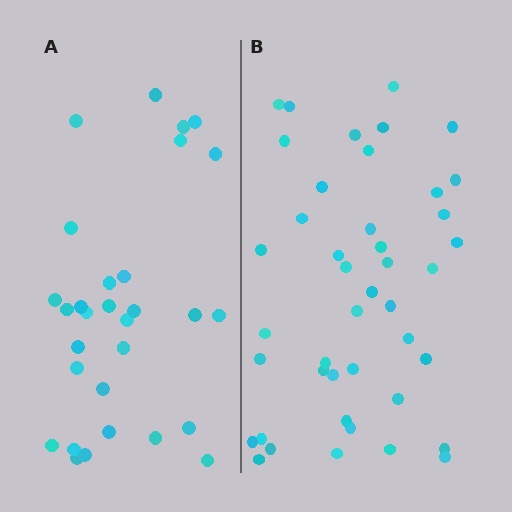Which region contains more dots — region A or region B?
Region B (the right region) has more dots.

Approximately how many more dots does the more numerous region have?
Region B has approximately 15 more dots than region A.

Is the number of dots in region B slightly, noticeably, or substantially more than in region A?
Region B has noticeably more, but not dramatically so. The ratio is roughly 1.4 to 1.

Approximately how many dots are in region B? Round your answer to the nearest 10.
About 40 dots. (The exact count is 43, which rounds to 40.)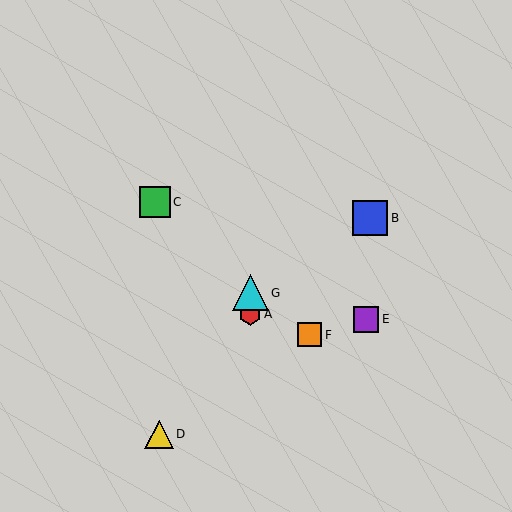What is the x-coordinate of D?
Object D is at x≈159.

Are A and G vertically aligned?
Yes, both are at x≈250.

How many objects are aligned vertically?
2 objects (A, G) are aligned vertically.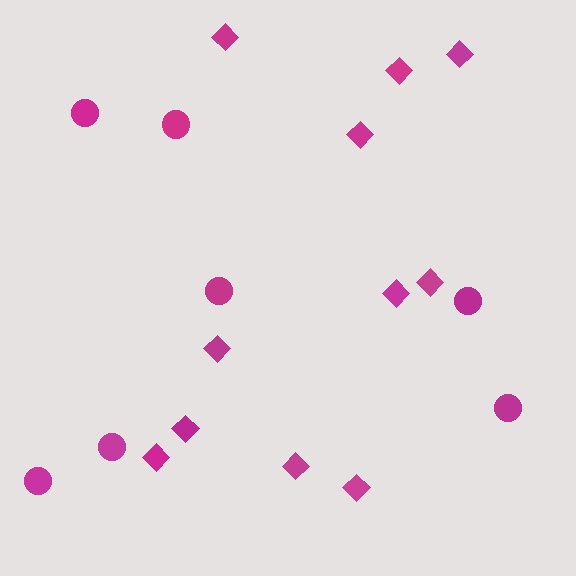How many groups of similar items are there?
There are 2 groups: one group of circles (7) and one group of diamonds (11).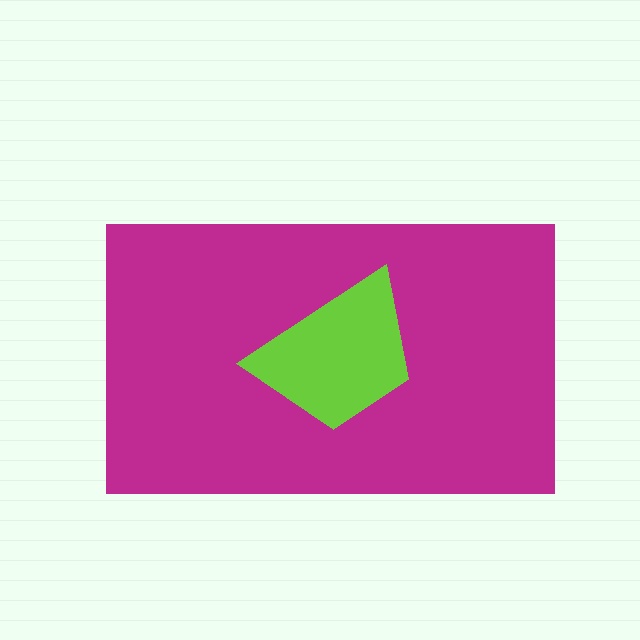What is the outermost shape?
The magenta rectangle.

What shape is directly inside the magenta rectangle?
The lime trapezoid.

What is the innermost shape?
The lime trapezoid.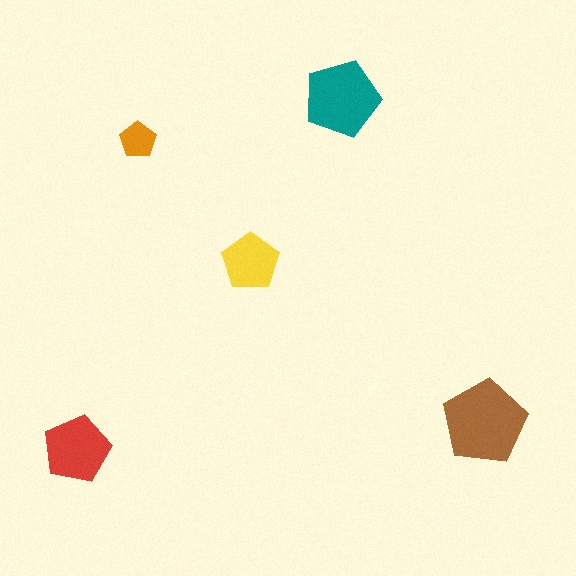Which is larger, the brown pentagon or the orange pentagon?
The brown one.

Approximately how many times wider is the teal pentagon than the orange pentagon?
About 2 times wider.